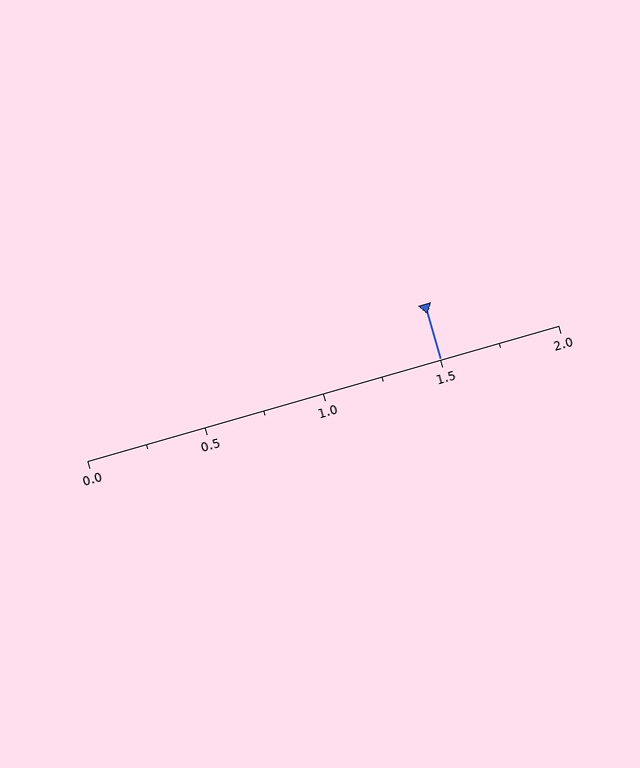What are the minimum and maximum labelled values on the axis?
The axis runs from 0.0 to 2.0.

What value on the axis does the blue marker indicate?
The marker indicates approximately 1.5.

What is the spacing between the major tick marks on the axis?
The major ticks are spaced 0.5 apart.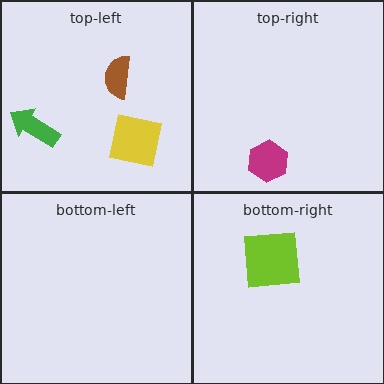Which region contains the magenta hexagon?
The top-right region.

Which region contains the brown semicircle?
The top-left region.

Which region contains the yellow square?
The top-left region.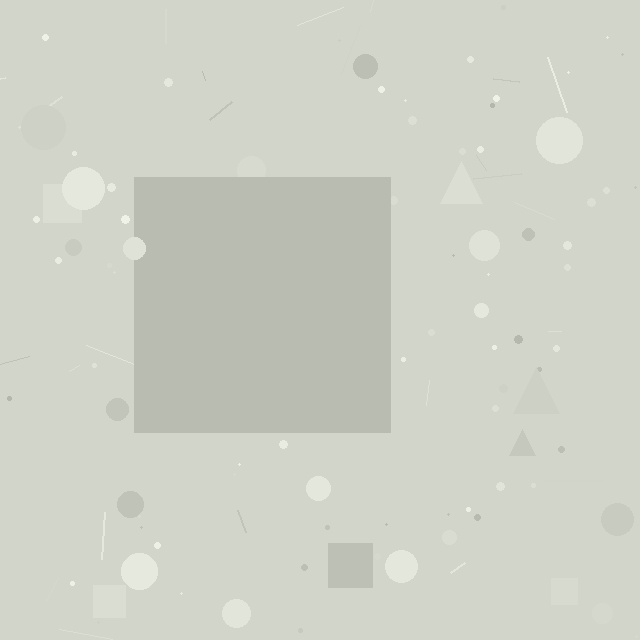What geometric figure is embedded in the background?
A square is embedded in the background.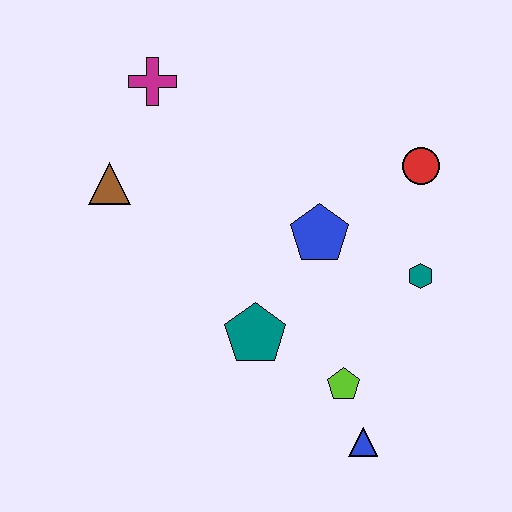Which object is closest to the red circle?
The teal hexagon is closest to the red circle.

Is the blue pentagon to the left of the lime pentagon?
Yes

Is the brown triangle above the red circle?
No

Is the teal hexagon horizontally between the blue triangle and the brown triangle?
No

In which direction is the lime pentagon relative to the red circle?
The lime pentagon is below the red circle.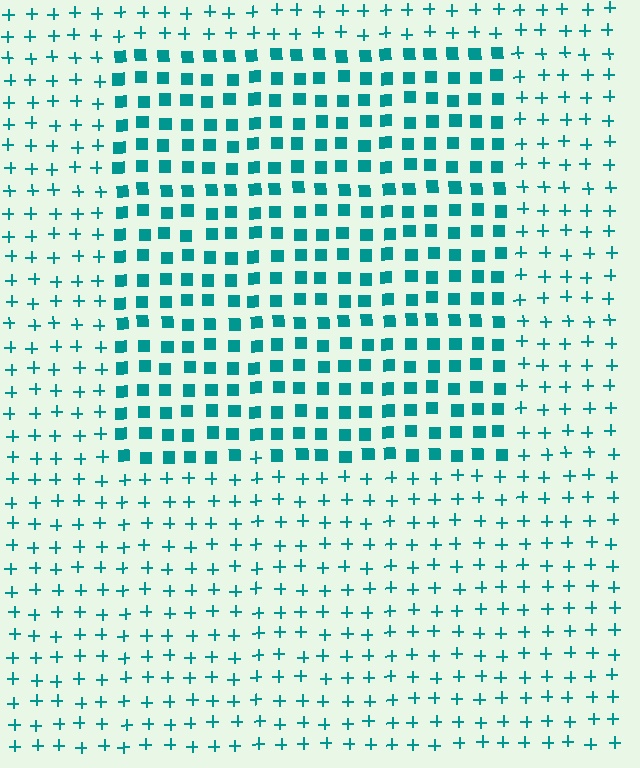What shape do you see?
I see a rectangle.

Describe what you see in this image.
The image is filled with small teal elements arranged in a uniform grid. A rectangle-shaped region contains squares, while the surrounding area contains plus signs. The boundary is defined purely by the change in element shape.